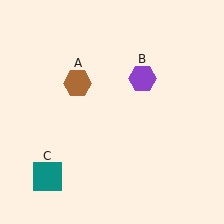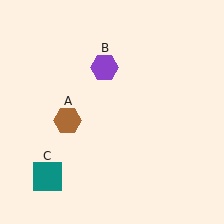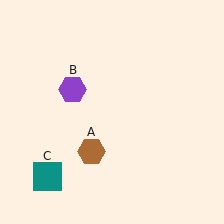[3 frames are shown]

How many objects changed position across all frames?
2 objects changed position: brown hexagon (object A), purple hexagon (object B).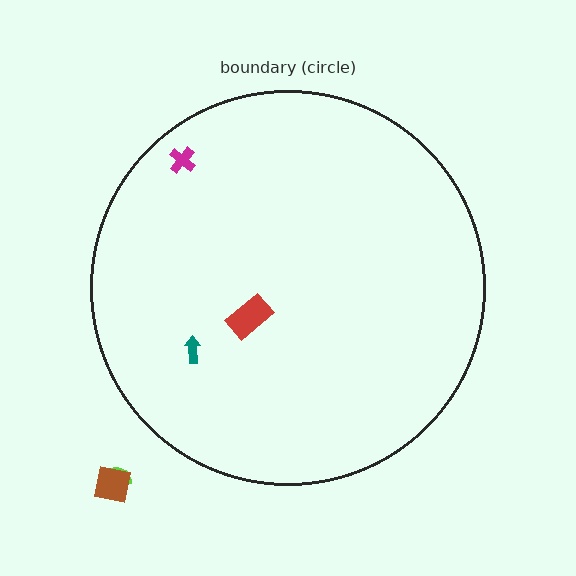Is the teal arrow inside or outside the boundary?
Inside.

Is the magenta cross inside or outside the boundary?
Inside.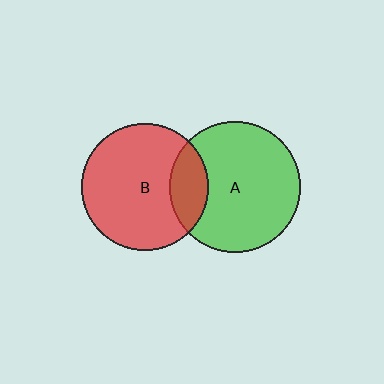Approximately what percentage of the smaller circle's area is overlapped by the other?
Approximately 20%.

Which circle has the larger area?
Circle A (green).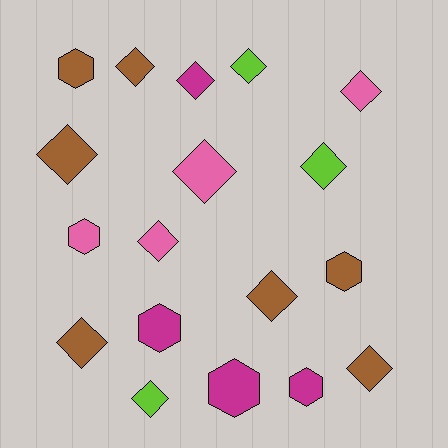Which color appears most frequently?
Brown, with 7 objects.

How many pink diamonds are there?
There are 3 pink diamonds.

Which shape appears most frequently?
Diamond, with 12 objects.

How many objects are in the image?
There are 18 objects.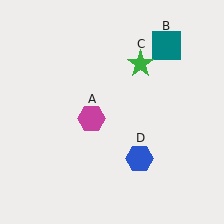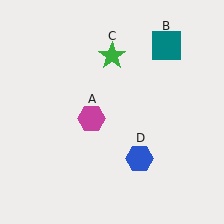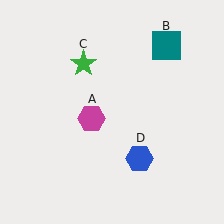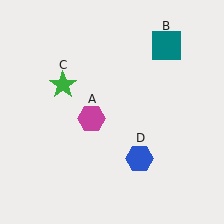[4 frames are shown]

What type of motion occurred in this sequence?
The green star (object C) rotated counterclockwise around the center of the scene.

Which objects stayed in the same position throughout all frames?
Magenta hexagon (object A) and teal square (object B) and blue hexagon (object D) remained stationary.